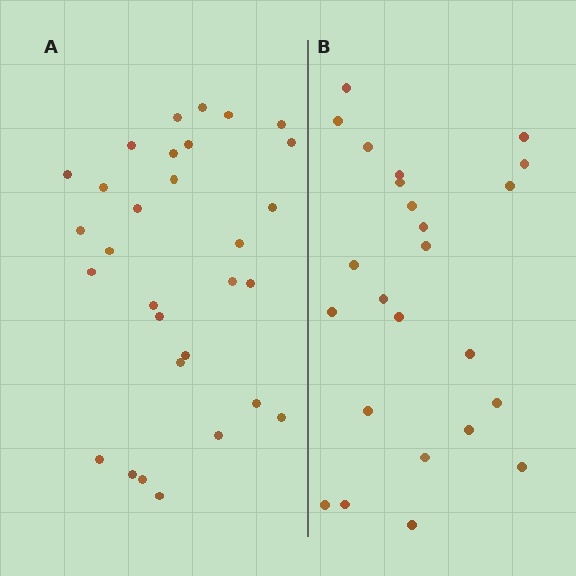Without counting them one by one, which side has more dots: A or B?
Region A (the left region) has more dots.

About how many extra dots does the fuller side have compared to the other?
Region A has about 6 more dots than region B.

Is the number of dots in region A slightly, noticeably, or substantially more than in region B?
Region A has noticeably more, but not dramatically so. The ratio is roughly 1.2 to 1.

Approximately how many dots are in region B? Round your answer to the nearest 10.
About 20 dots. (The exact count is 24, which rounds to 20.)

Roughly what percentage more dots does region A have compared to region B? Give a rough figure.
About 25% more.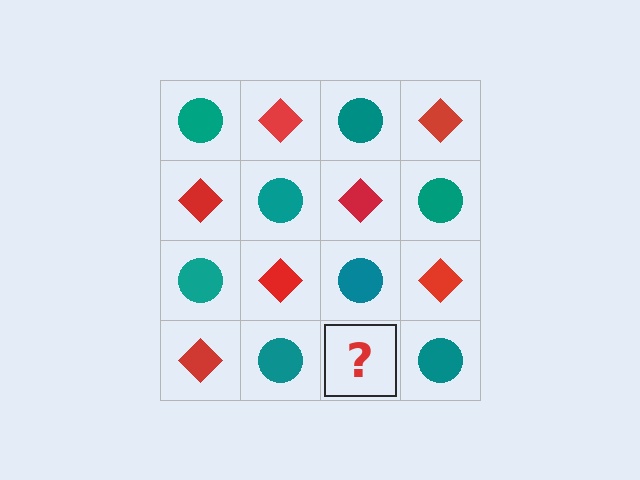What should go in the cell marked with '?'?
The missing cell should contain a red diamond.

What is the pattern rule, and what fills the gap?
The rule is that it alternates teal circle and red diamond in a checkerboard pattern. The gap should be filled with a red diamond.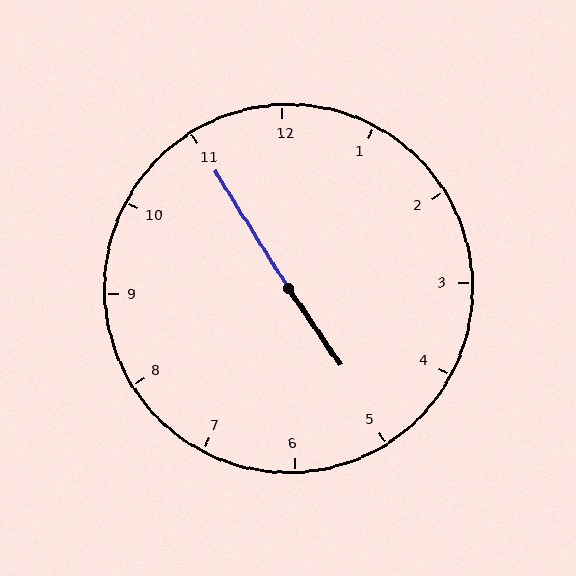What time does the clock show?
4:55.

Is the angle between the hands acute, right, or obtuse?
It is obtuse.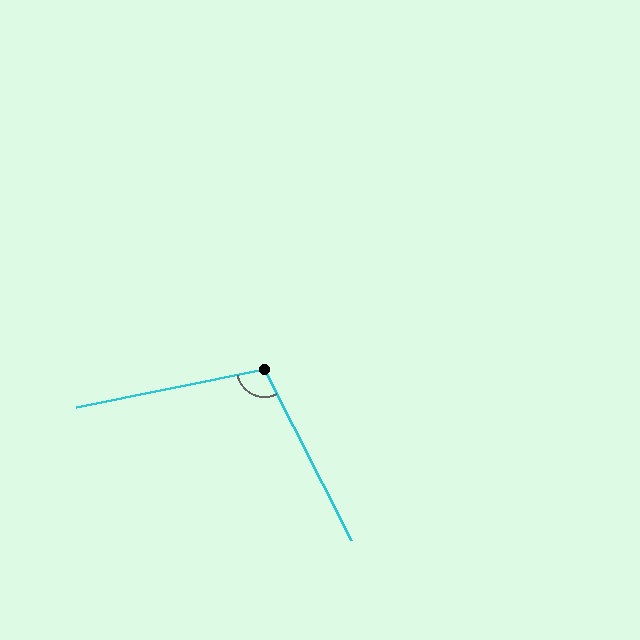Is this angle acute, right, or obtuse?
It is obtuse.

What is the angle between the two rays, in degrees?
Approximately 106 degrees.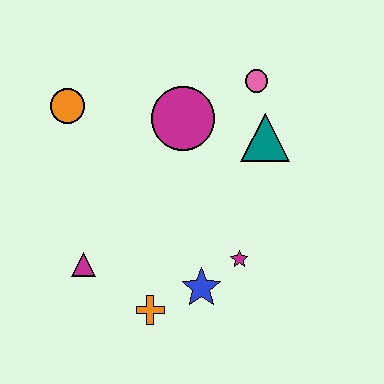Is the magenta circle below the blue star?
No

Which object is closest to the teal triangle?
The pink circle is closest to the teal triangle.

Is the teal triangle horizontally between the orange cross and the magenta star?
No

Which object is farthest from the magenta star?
The orange circle is farthest from the magenta star.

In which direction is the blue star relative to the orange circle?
The blue star is below the orange circle.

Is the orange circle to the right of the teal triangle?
No